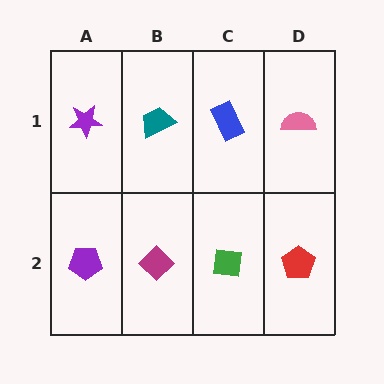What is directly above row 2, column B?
A teal trapezoid.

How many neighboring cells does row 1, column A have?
2.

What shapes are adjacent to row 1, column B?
A magenta diamond (row 2, column B), a purple star (row 1, column A), a blue rectangle (row 1, column C).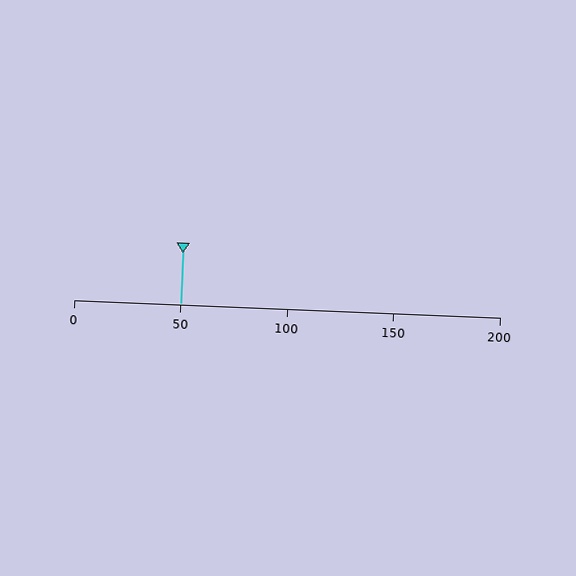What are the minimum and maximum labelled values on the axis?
The axis runs from 0 to 200.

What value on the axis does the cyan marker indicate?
The marker indicates approximately 50.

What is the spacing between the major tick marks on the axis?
The major ticks are spaced 50 apart.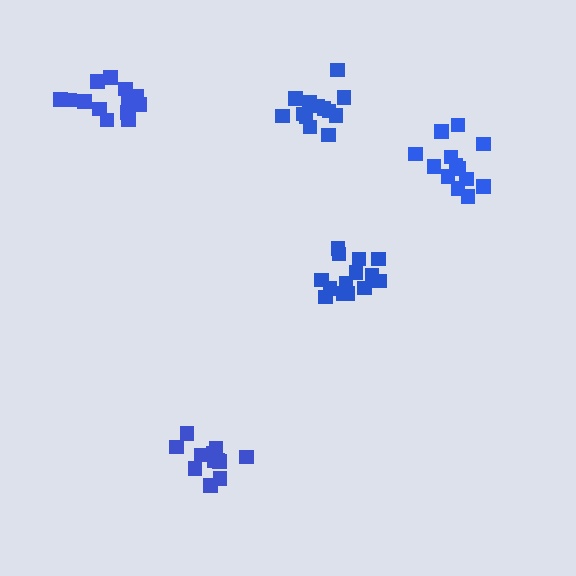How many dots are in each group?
Group 1: 14 dots, Group 2: 14 dots, Group 3: 13 dots, Group 4: 12 dots, Group 5: 13 dots (66 total).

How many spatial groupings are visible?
There are 5 spatial groupings.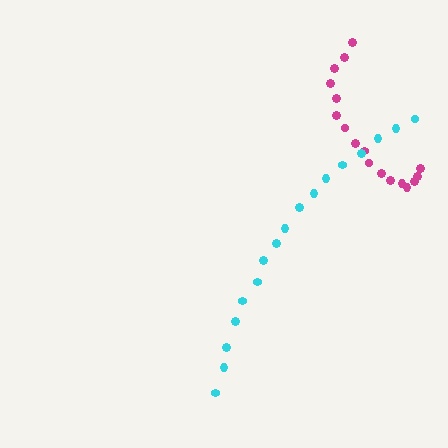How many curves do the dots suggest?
There are 2 distinct paths.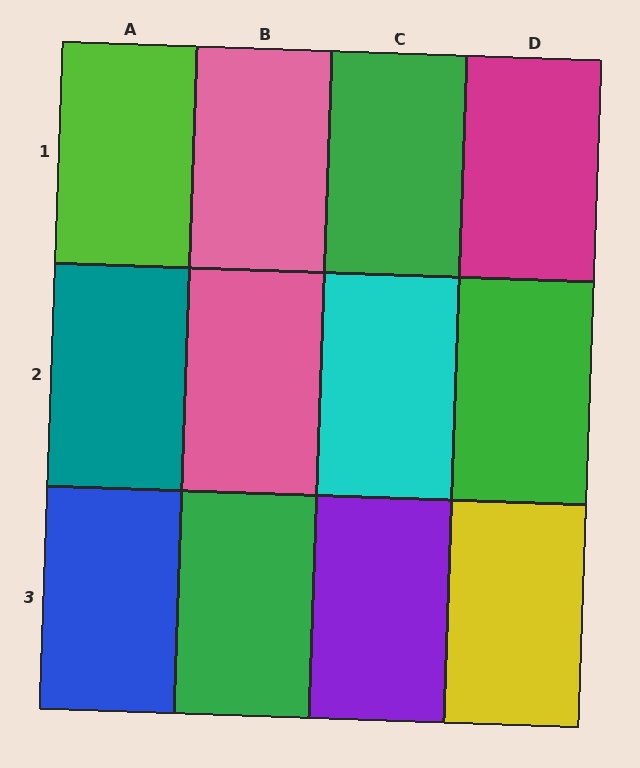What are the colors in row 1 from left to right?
Lime, pink, green, magenta.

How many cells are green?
3 cells are green.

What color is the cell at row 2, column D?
Green.